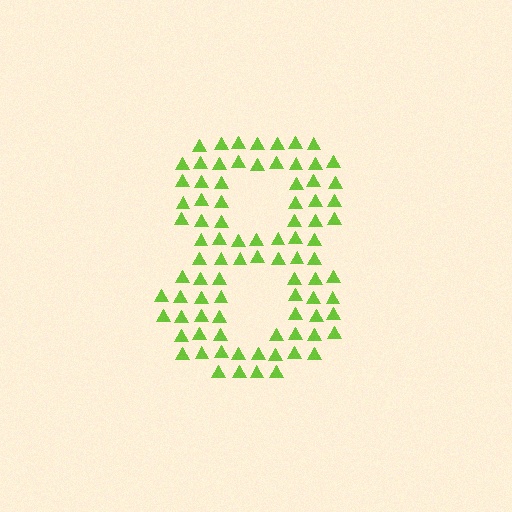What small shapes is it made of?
It is made of small triangles.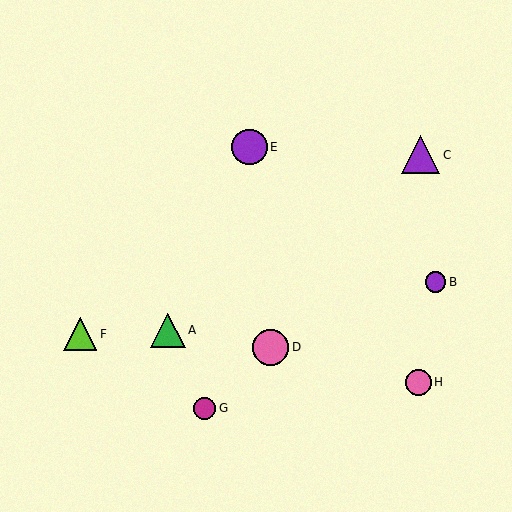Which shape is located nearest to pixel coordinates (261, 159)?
The purple circle (labeled E) at (250, 147) is nearest to that location.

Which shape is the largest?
The purple triangle (labeled C) is the largest.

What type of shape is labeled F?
Shape F is a lime triangle.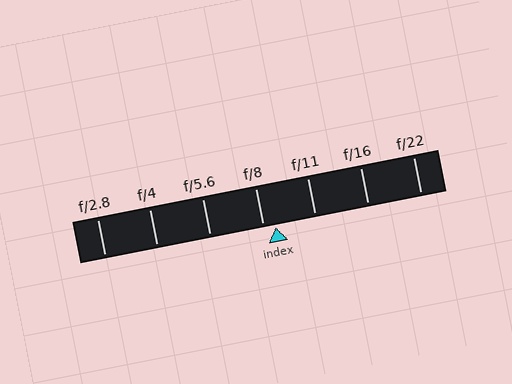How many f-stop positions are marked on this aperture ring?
There are 7 f-stop positions marked.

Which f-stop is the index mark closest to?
The index mark is closest to f/8.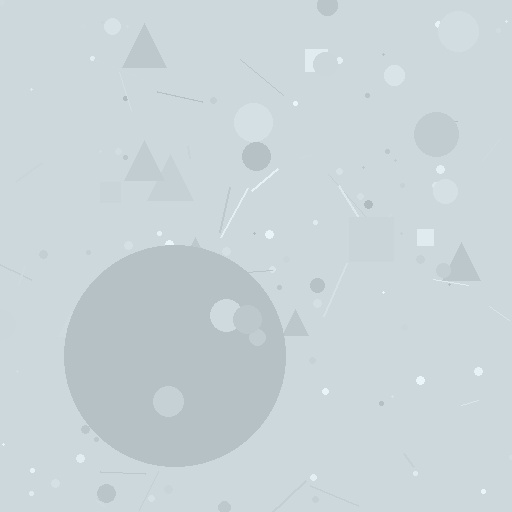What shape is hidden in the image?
A circle is hidden in the image.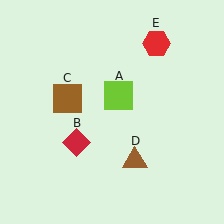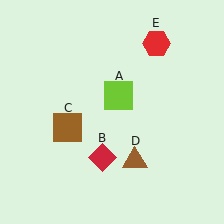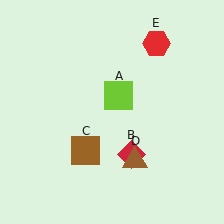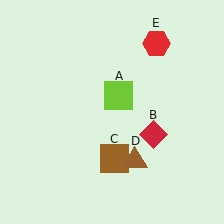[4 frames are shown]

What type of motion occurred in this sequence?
The red diamond (object B), brown square (object C) rotated counterclockwise around the center of the scene.